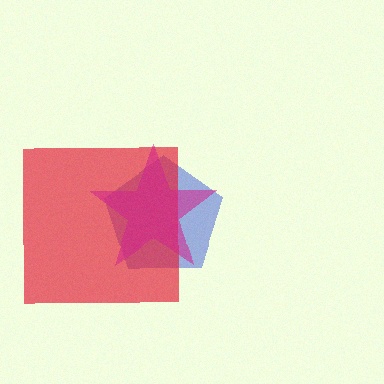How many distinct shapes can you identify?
There are 3 distinct shapes: a blue pentagon, a red square, a magenta star.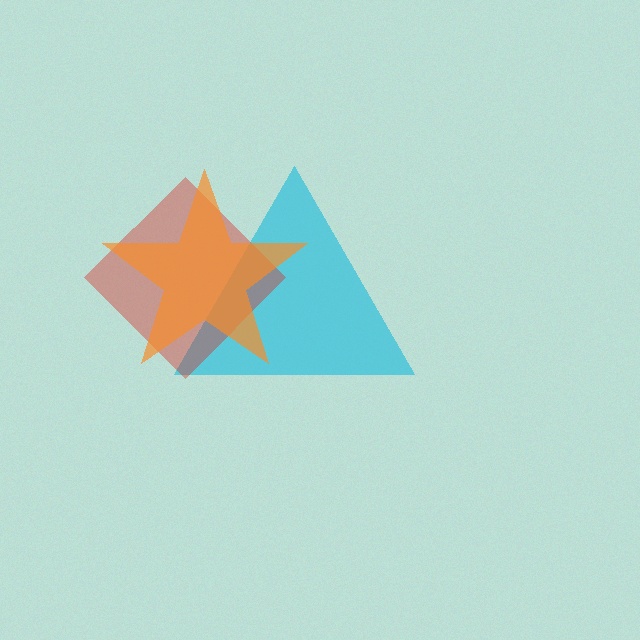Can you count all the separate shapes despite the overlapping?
Yes, there are 3 separate shapes.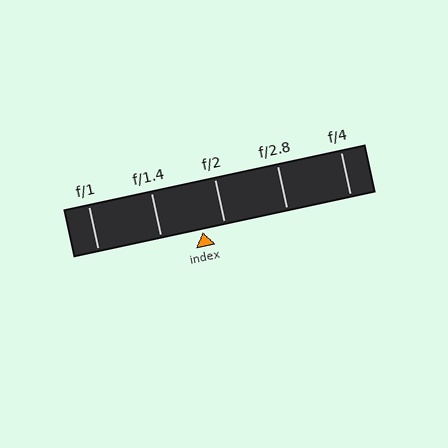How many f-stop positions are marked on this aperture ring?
There are 5 f-stop positions marked.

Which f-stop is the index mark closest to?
The index mark is closest to f/2.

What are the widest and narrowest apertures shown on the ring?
The widest aperture shown is f/1 and the narrowest is f/4.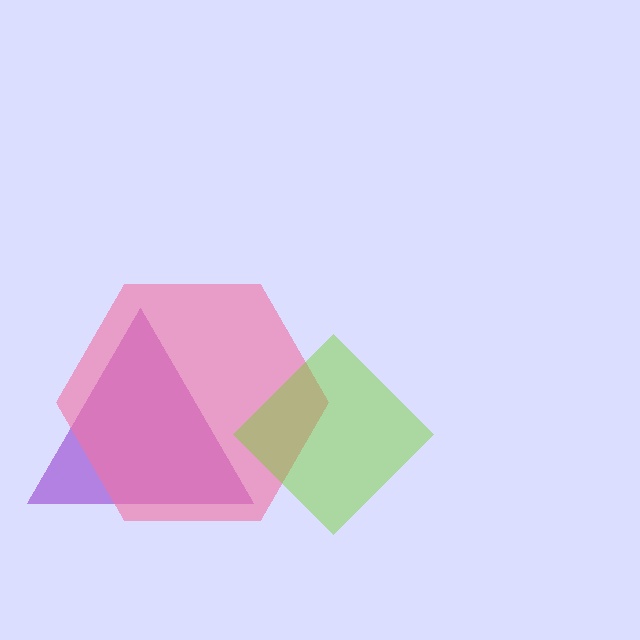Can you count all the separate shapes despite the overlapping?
Yes, there are 3 separate shapes.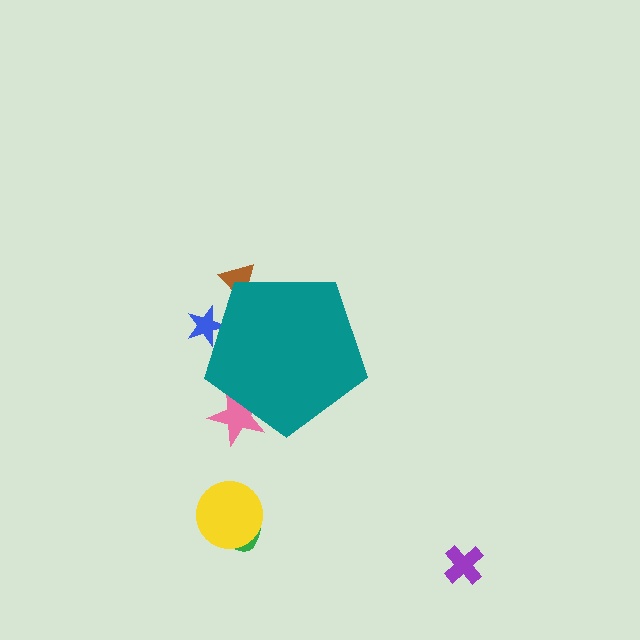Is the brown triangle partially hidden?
Yes, the brown triangle is partially hidden behind the teal pentagon.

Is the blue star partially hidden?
Yes, the blue star is partially hidden behind the teal pentagon.